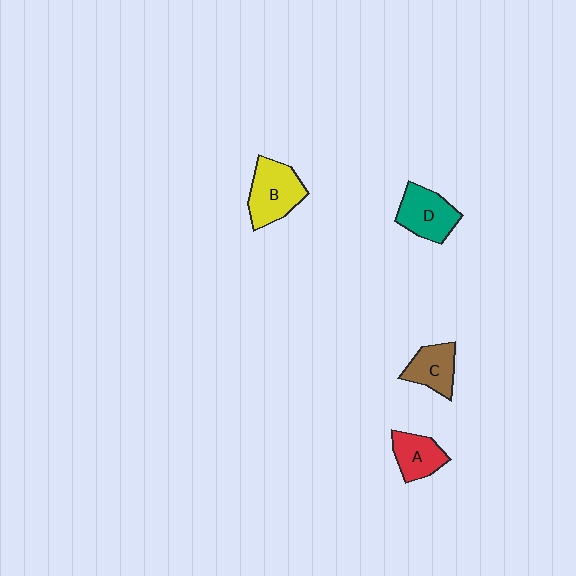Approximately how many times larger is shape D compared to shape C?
Approximately 1.2 times.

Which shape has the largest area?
Shape B (yellow).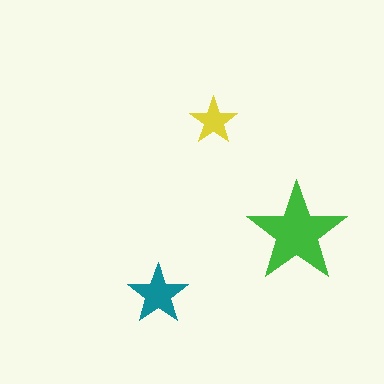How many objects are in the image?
There are 3 objects in the image.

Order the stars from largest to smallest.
the green one, the teal one, the yellow one.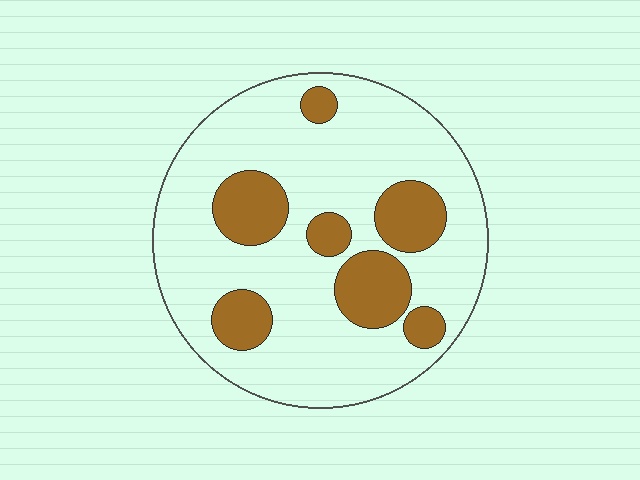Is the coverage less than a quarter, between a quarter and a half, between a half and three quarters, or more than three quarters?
Less than a quarter.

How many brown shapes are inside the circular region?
7.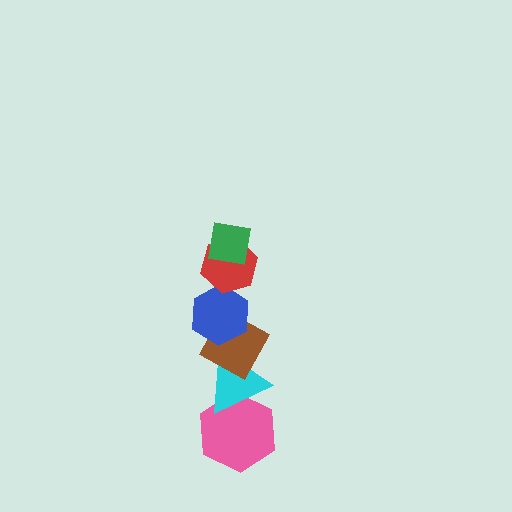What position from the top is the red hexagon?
The red hexagon is 2nd from the top.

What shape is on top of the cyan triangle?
The brown diamond is on top of the cyan triangle.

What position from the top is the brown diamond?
The brown diamond is 4th from the top.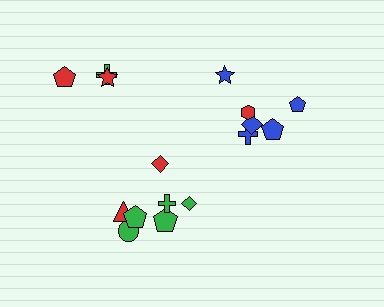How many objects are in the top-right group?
There are 6 objects.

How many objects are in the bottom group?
There are 6 objects.